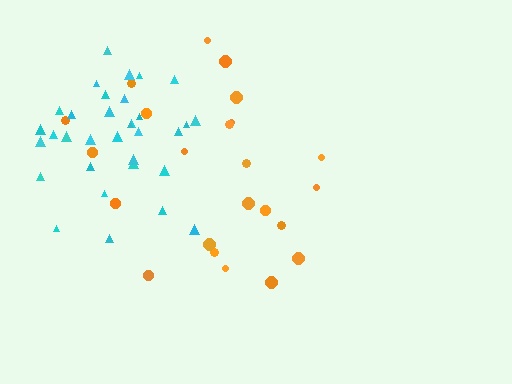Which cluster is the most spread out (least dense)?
Orange.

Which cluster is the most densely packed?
Cyan.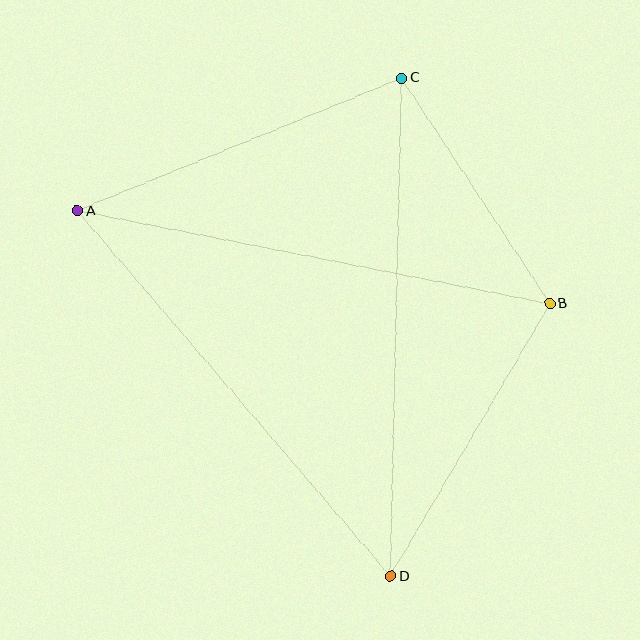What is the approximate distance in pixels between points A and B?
The distance between A and B is approximately 481 pixels.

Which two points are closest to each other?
Points B and C are closest to each other.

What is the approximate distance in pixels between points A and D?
The distance between A and D is approximately 481 pixels.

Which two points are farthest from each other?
Points C and D are farthest from each other.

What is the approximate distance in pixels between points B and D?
The distance between B and D is approximately 316 pixels.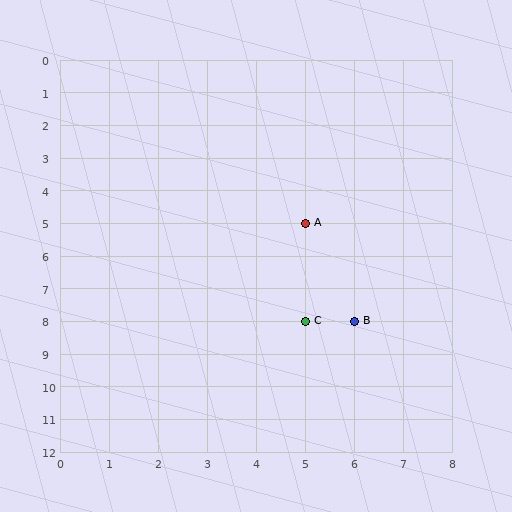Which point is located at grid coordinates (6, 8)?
Point B is at (6, 8).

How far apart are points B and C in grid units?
Points B and C are 1 column apart.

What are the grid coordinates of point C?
Point C is at grid coordinates (5, 8).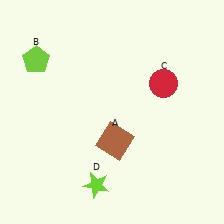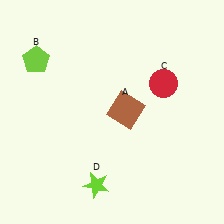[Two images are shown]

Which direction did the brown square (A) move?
The brown square (A) moved up.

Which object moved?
The brown square (A) moved up.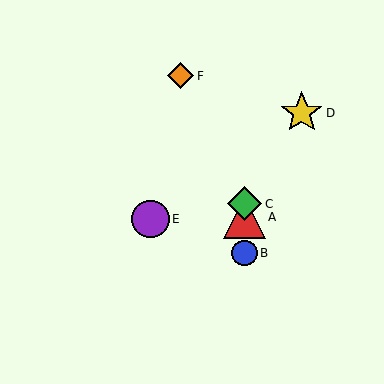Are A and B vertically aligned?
Yes, both are at x≈244.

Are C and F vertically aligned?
No, C is at x≈244 and F is at x≈180.